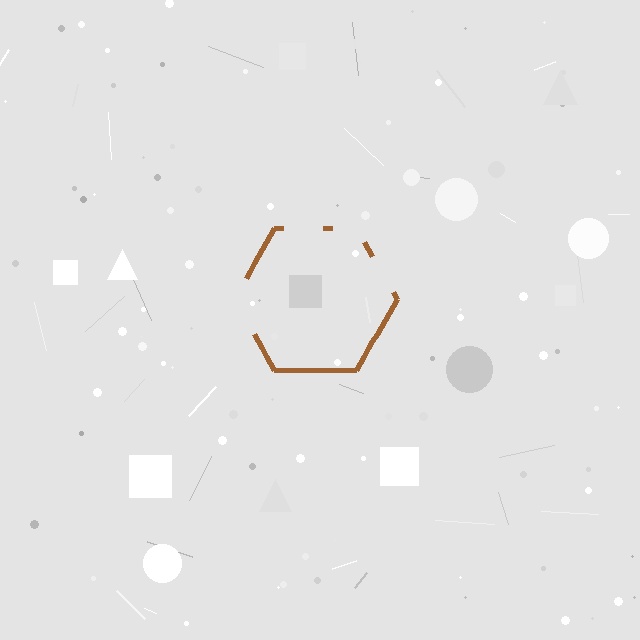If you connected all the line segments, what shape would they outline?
They would outline a hexagon.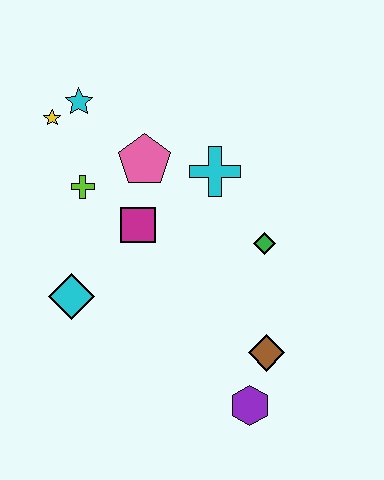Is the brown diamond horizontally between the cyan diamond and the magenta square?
No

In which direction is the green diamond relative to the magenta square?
The green diamond is to the right of the magenta square.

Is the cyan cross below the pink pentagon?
Yes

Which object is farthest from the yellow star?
The purple hexagon is farthest from the yellow star.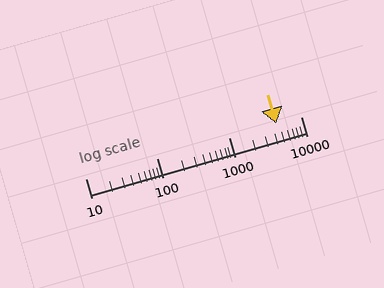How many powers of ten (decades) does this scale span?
The scale spans 3 decades, from 10 to 10000.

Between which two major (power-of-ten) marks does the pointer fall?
The pointer is between 1000 and 10000.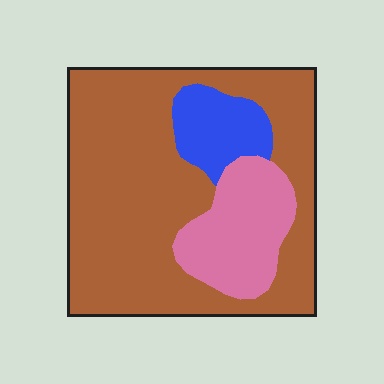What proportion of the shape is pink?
Pink covers around 20% of the shape.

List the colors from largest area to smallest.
From largest to smallest: brown, pink, blue.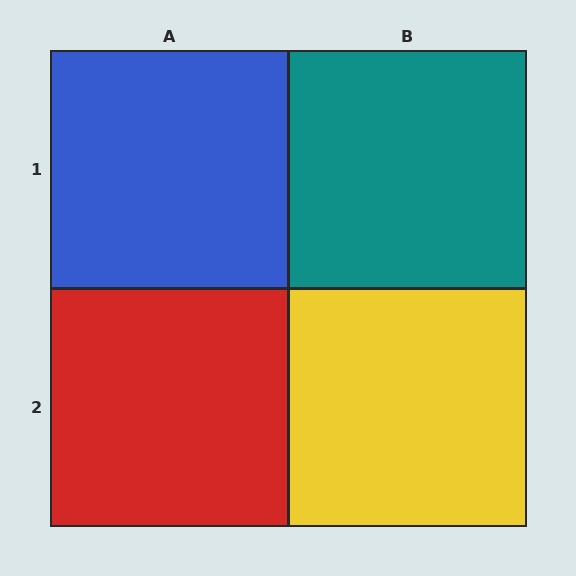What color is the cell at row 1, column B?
Teal.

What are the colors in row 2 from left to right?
Red, yellow.